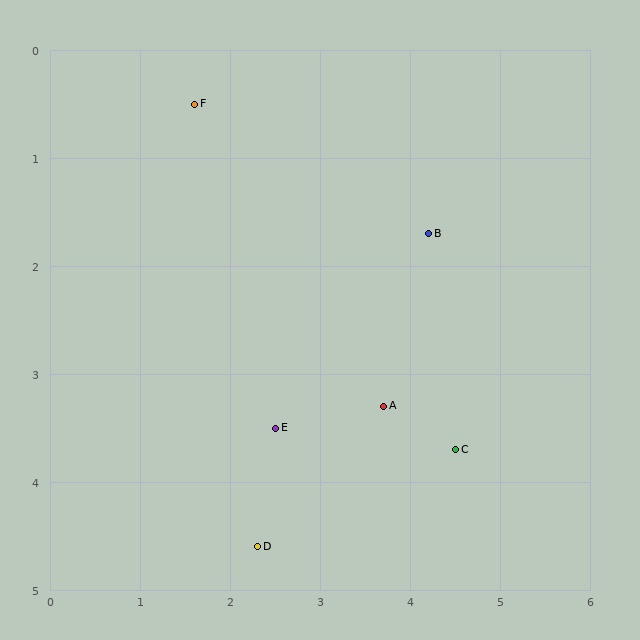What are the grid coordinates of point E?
Point E is at approximately (2.5, 3.5).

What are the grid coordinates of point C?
Point C is at approximately (4.5, 3.7).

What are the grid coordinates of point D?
Point D is at approximately (2.3, 4.6).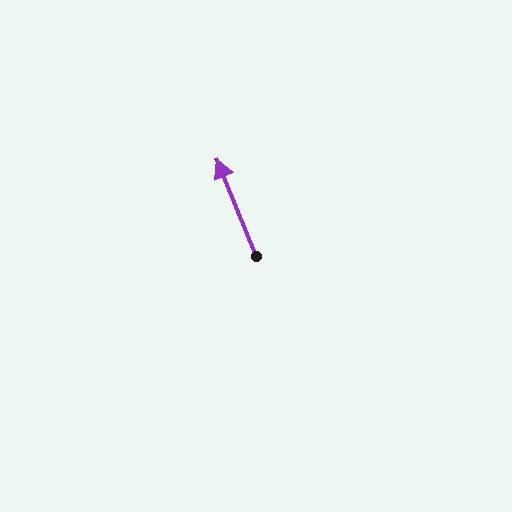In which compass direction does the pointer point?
North.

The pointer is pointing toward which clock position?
Roughly 11 o'clock.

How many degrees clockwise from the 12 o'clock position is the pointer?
Approximately 338 degrees.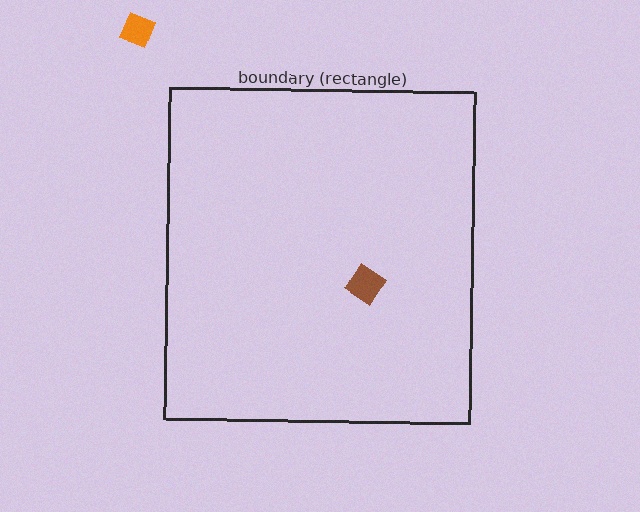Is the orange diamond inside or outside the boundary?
Outside.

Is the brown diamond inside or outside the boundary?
Inside.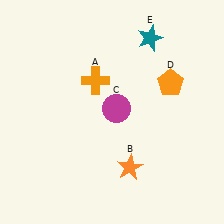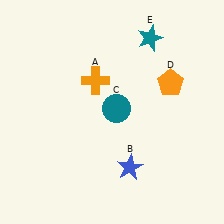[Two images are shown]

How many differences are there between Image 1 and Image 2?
There are 2 differences between the two images.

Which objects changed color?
B changed from orange to blue. C changed from magenta to teal.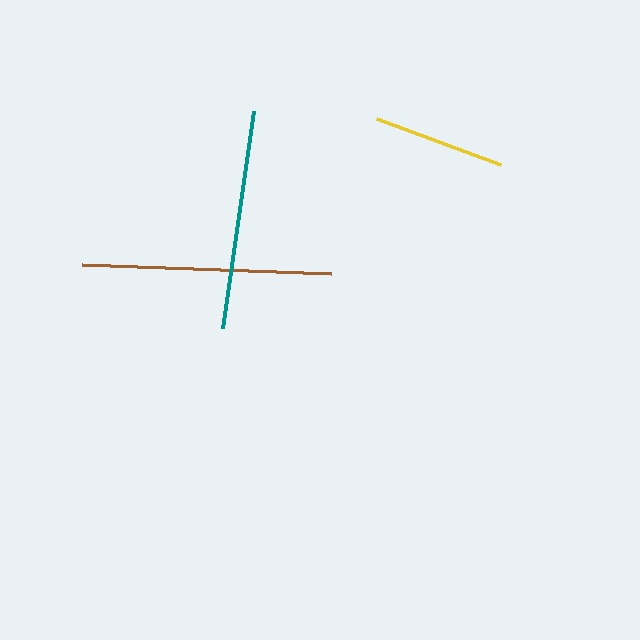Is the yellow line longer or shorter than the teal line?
The teal line is longer than the yellow line.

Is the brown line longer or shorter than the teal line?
The brown line is longer than the teal line.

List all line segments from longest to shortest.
From longest to shortest: brown, teal, yellow.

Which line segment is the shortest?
The yellow line is the shortest at approximately 131 pixels.